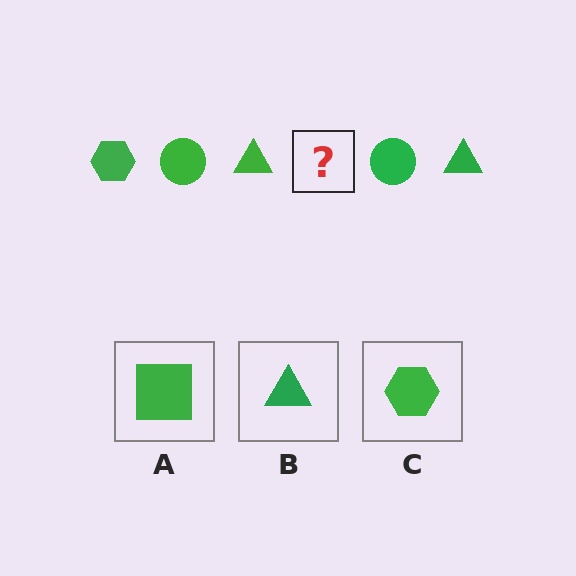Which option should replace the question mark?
Option C.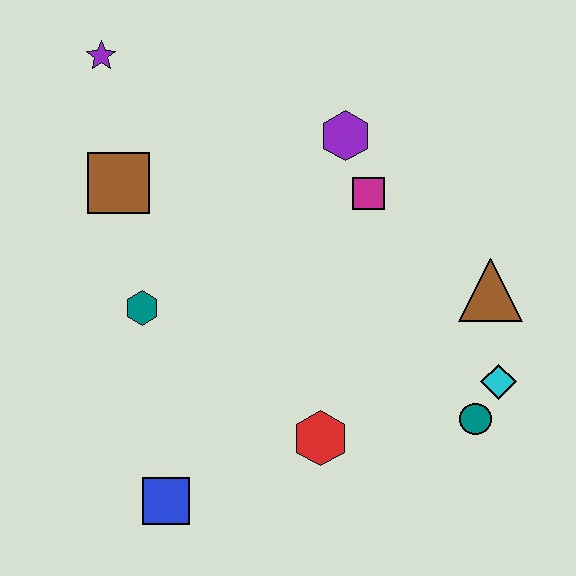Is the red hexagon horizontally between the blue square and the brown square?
No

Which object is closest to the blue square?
The red hexagon is closest to the blue square.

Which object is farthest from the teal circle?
The purple star is farthest from the teal circle.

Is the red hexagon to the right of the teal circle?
No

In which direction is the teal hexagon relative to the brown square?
The teal hexagon is below the brown square.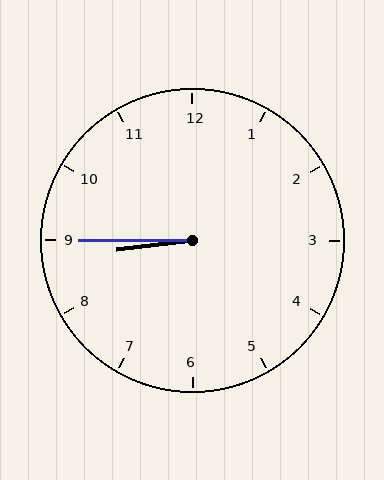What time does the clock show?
8:45.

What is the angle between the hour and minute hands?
Approximately 8 degrees.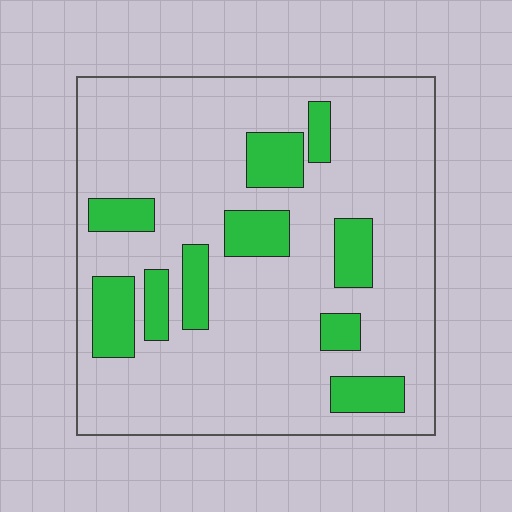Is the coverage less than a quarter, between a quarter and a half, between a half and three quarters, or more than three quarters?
Less than a quarter.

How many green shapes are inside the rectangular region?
10.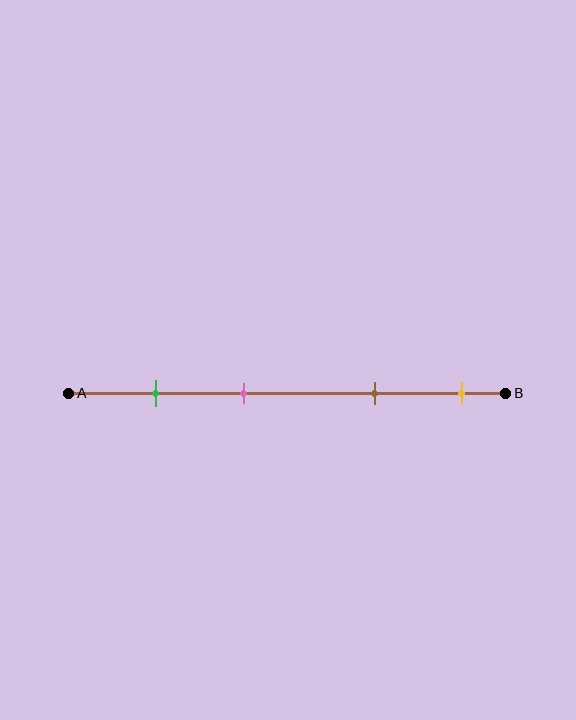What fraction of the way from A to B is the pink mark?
The pink mark is approximately 40% (0.4) of the way from A to B.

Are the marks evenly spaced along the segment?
No, the marks are not evenly spaced.